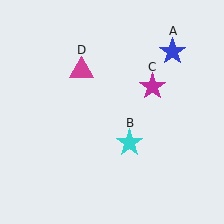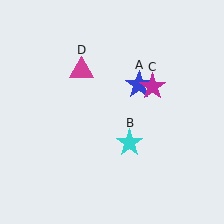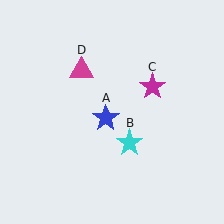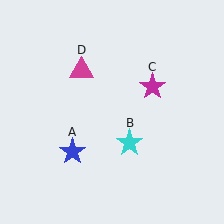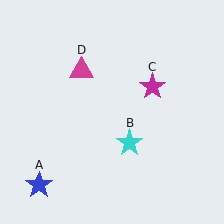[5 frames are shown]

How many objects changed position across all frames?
1 object changed position: blue star (object A).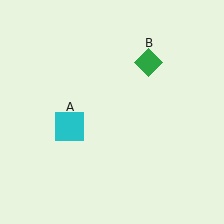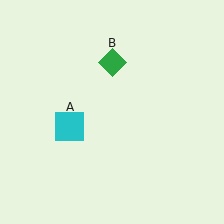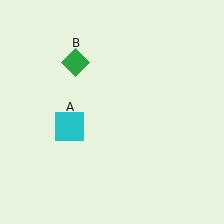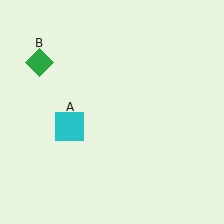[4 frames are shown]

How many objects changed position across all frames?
1 object changed position: green diamond (object B).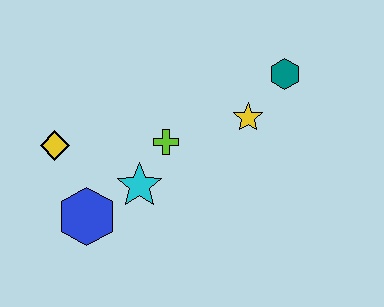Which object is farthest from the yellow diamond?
The teal hexagon is farthest from the yellow diamond.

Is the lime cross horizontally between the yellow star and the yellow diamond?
Yes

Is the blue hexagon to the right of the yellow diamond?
Yes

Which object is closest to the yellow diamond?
The blue hexagon is closest to the yellow diamond.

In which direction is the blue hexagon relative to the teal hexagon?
The blue hexagon is to the left of the teal hexagon.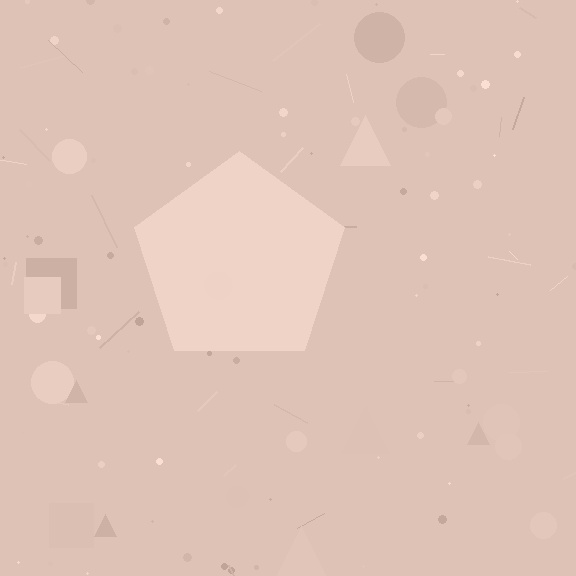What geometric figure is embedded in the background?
A pentagon is embedded in the background.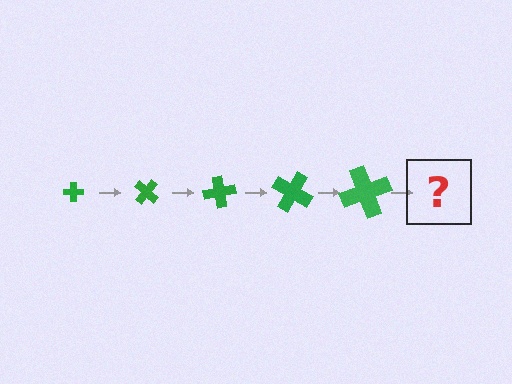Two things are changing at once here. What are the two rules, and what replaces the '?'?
The two rules are that the cross grows larger each step and it rotates 40 degrees each step. The '?' should be a cross, larger than the previous one and rotated 200 degrees from the start.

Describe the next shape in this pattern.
It should be a cross, larger than the previous one and rotated 200 degrees from the start.